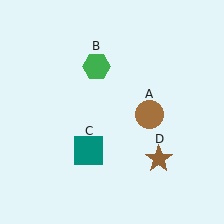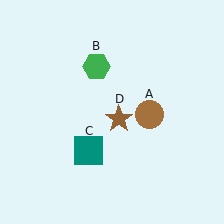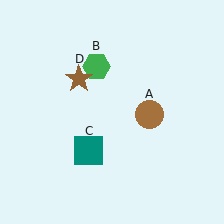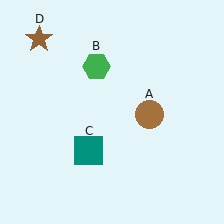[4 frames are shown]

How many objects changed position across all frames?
1 object changed position: brown star (object D).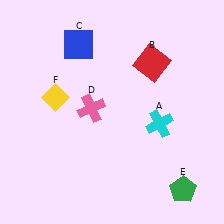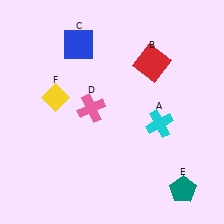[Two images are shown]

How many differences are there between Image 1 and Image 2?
There is 1 difference between the two images.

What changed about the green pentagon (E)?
In Image 1, E is green. In Image 2, it changed to teal.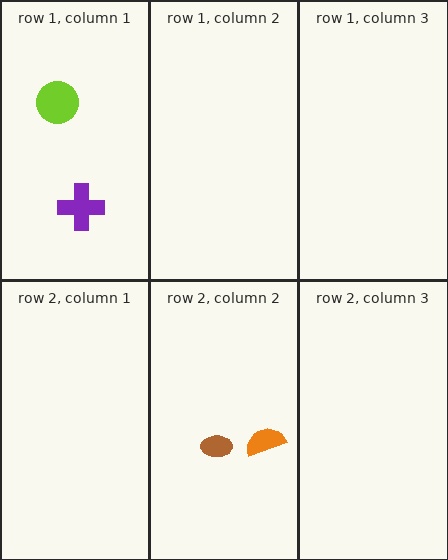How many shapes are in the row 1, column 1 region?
2.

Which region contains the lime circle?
The row 1, column 1 region.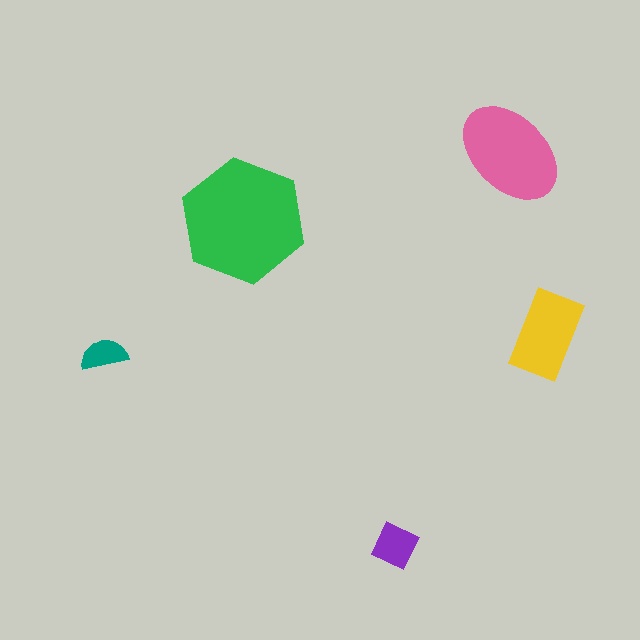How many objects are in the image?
There are 5 objects in the image.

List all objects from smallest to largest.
The teal semicircle, the purple square, the yellow rectangle, the pink ellipse, the green hexagon.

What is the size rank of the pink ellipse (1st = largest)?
2nd.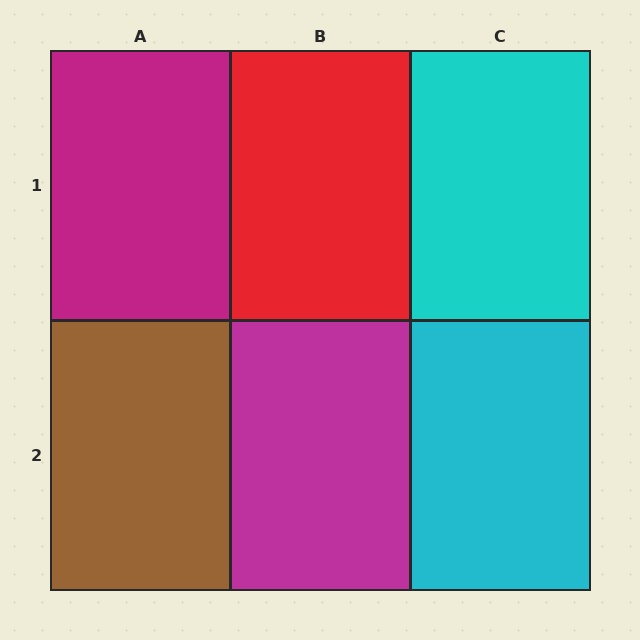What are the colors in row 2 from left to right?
Brown, magenta, cyan.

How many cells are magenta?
2 cells are magenta.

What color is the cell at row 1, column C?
Cyan.